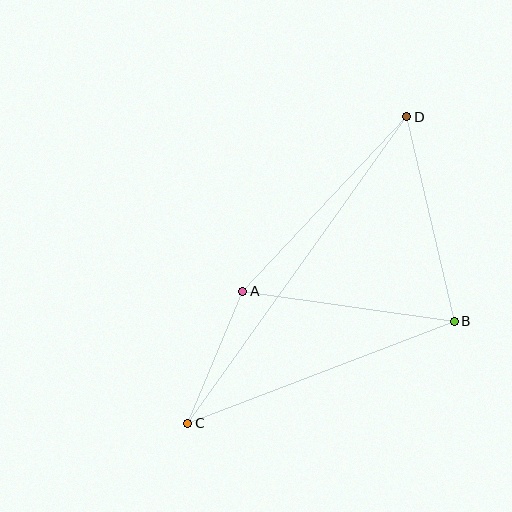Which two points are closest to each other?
Points A and C are closest to each other.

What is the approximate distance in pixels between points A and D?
The distance between A and D is approximately 239 pixels.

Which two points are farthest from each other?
Points C and D are farthest from each other.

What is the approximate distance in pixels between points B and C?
The distance between B and C is approximately 285 pixels.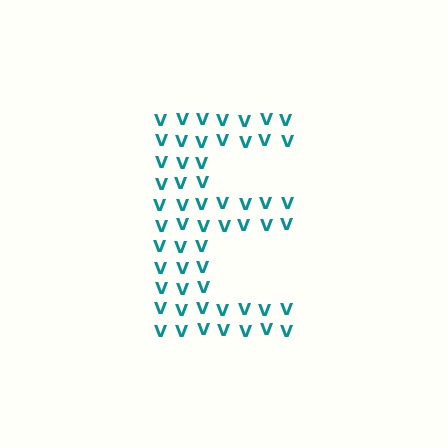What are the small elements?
The small elements are letter V's.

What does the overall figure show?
The overall figure shows the letter E.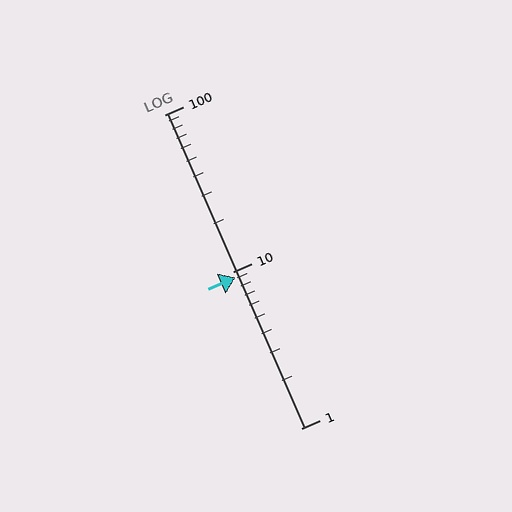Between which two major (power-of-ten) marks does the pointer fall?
The pointer is between 1 and 10.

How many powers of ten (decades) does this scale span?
The scale spans 2 decades, from 1 to 100.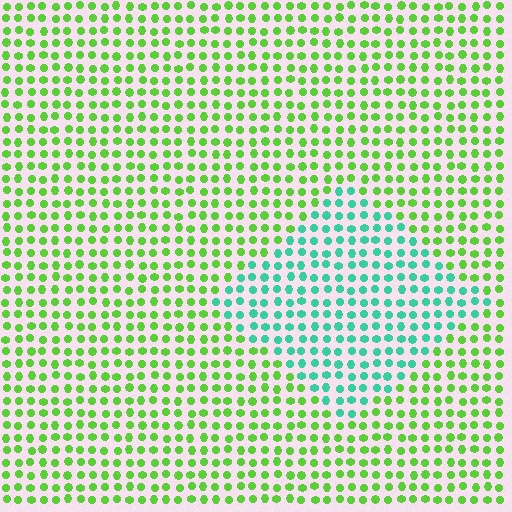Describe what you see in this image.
The image is filled with small lime elements in a uniform arrangement. A diamond-shaped region is visible where the elements are tinted to a slightly different hue, forming a subtle color boundary.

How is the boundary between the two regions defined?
The boundary is defined purely by a slight shift in hue (about 54 degrees). Spacing, size, and orientation are identical on both sides.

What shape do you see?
I see a diamond.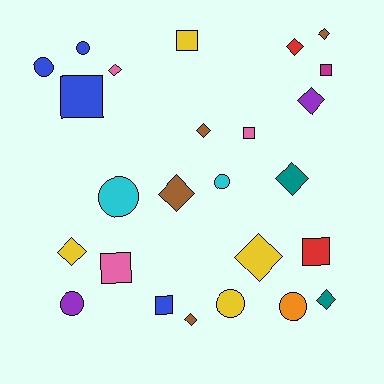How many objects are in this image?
There are 25 objects.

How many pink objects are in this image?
There are 3 pink objects.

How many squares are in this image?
There are 7 squares.